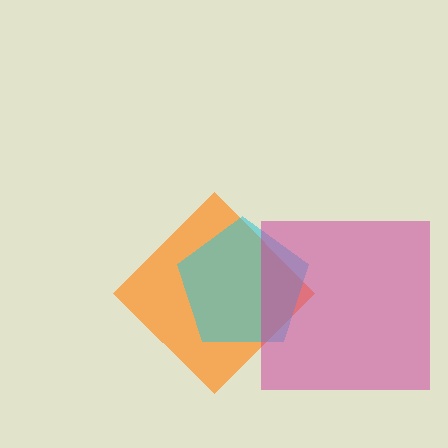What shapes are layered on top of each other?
The layered shapes are: an orange diamond, a cyan pentagon, a magenta square.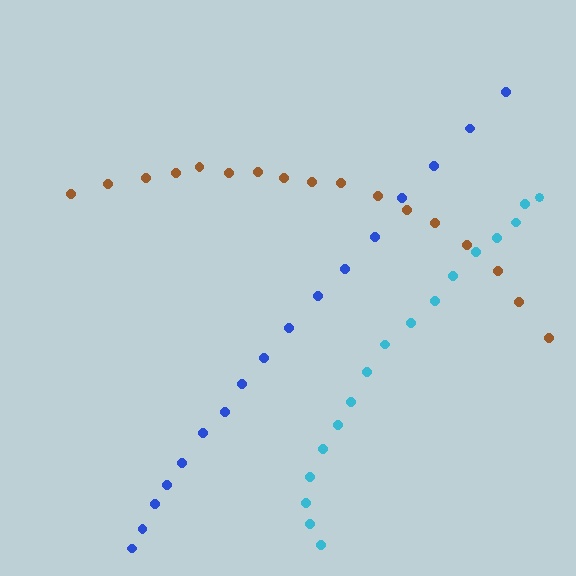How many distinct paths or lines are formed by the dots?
There are 3 distinct paths.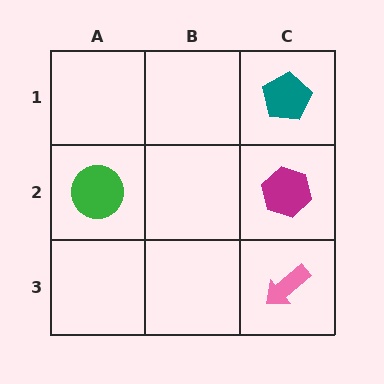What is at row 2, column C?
A magenta hexagon.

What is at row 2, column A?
A green circle.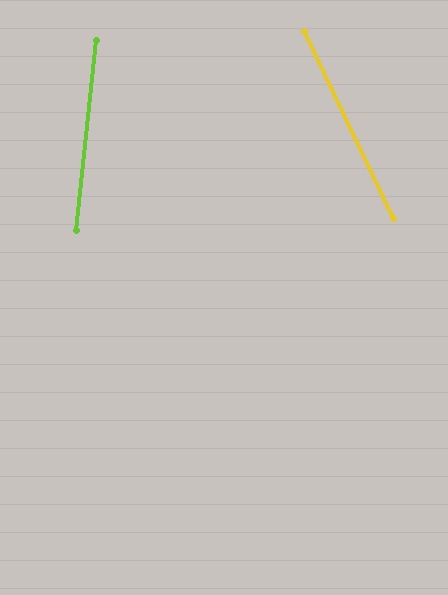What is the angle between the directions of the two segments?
Approximately 32 degrees.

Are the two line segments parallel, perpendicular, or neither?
Neither parallel nor perpendicular — they differ by about 32°.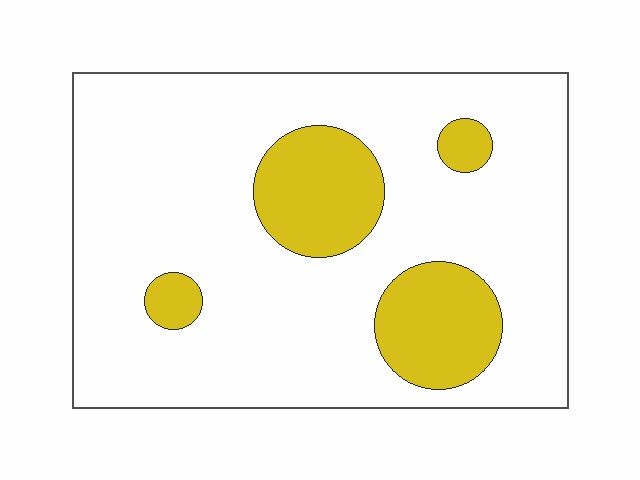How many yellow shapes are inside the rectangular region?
4.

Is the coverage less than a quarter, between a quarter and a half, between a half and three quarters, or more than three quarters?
Less than a quarter.